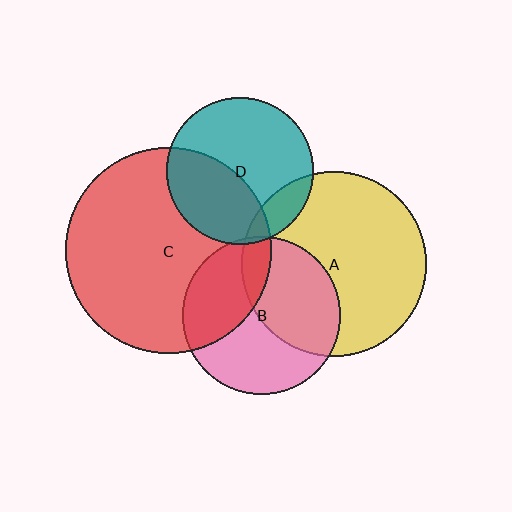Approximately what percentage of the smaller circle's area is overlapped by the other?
Approximately 5%.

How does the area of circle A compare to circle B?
Approximately 1.4 times.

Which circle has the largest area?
Circle C (red).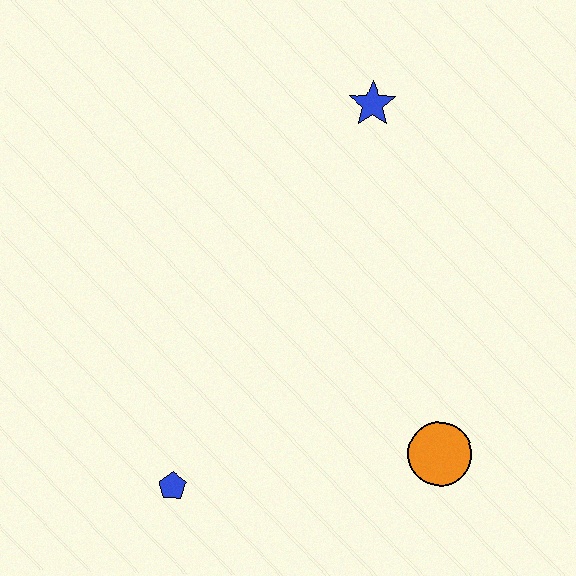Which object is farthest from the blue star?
The blue pentagon is farthest from the blue star.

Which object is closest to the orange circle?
The blue pentagon is closest to the orange circle.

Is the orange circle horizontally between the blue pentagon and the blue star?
No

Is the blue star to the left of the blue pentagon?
No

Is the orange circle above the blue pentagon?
Yes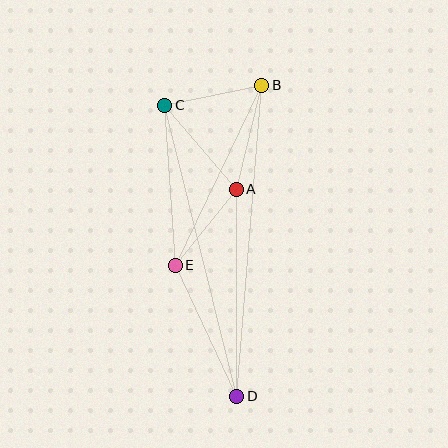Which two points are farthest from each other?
Points B and D are farthest from each other.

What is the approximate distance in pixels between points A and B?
The distance between A and B is approximately 107 pixels.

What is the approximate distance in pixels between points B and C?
The distance between B and C is approximately 99 pixels.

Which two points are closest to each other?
Points A and E are closest to each other.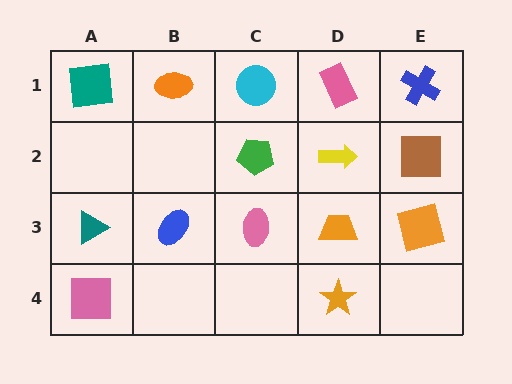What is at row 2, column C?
A green pentagon.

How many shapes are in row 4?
2 shapes.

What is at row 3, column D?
An orange trapezoid.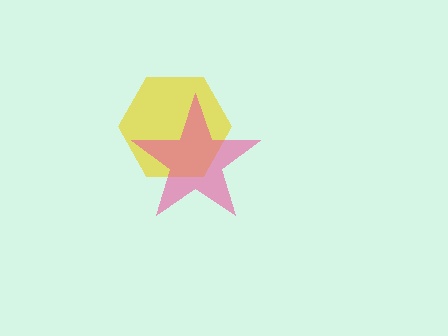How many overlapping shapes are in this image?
There are 2 overlapping shapes in the image.